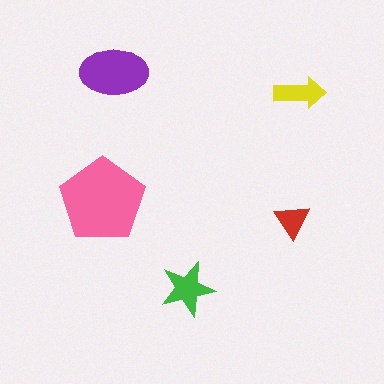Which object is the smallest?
The red triangle.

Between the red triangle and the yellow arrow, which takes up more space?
The yellow arrow.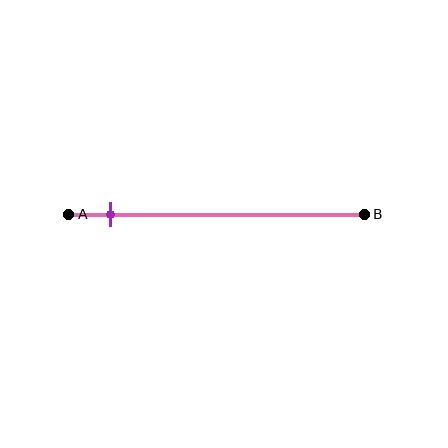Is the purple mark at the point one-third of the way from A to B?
No, the mark is at about 15% from A, not at the 33% one-third point.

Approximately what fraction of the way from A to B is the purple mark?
The purple mark is approximately 15% of the way from A to B.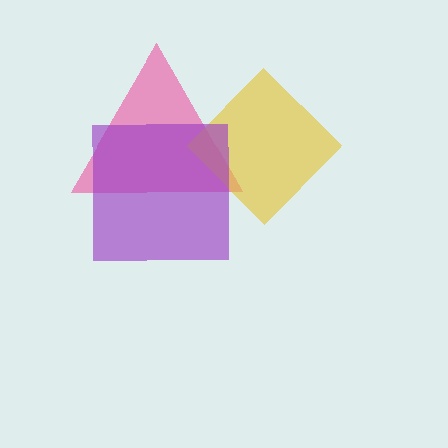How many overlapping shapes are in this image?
There are 3 overlapping shapes in the image.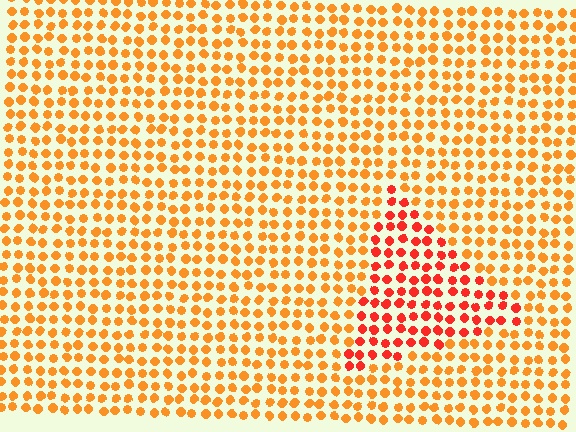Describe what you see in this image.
The image is filled with small orange elements in a uniform arrangement. A triangle-shaped region is visible where the elements are tinted to a slightly different hue, forming a subtle color boundary.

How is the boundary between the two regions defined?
The boundary is defined purely by a slight shift in hue (about 29 degrees). Spacing, size, and orientation are identical on both sides.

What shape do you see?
I see a triangle.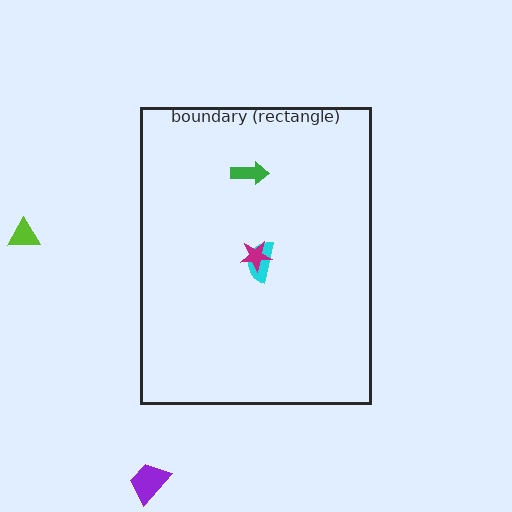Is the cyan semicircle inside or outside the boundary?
Inside.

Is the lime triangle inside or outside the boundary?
Outside.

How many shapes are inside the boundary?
3 inside, 2 outside.